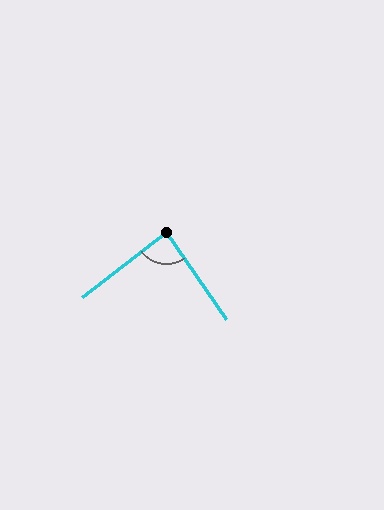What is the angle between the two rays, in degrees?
Approximately 87 degrees.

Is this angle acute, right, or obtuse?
It is approximately a right angle.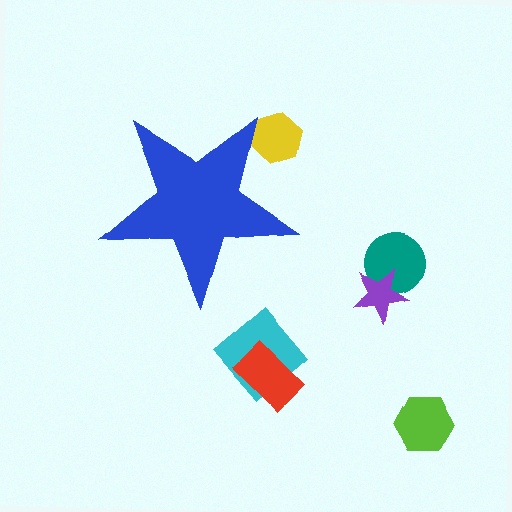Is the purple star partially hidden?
No, the purple star is fully visible.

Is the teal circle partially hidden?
No, the teal circle is fully visible.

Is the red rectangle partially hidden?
No, the red rectangle is fully visible.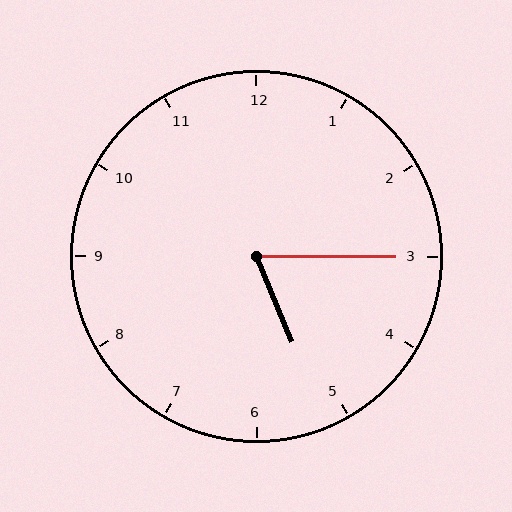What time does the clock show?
5:15.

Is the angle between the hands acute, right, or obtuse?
It is acute.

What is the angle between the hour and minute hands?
Approximately 68 degrees.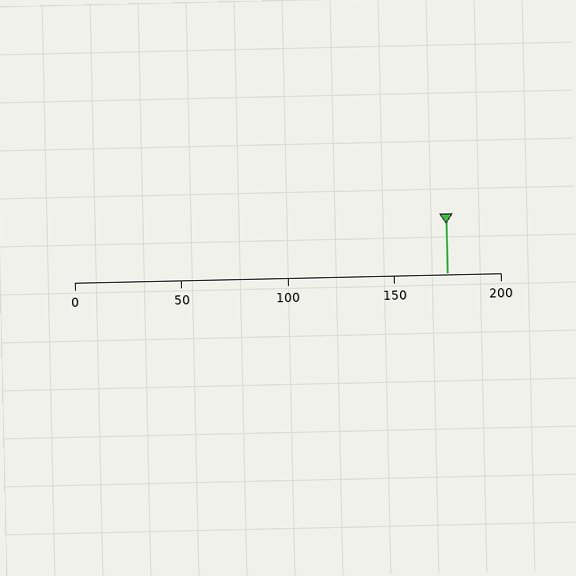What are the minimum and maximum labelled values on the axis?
The axis runs from 0 to 200.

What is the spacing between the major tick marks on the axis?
The major ticks are spaced 50 apart.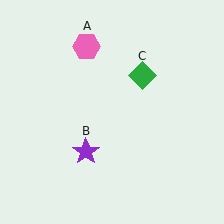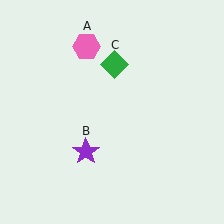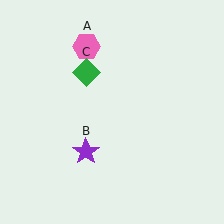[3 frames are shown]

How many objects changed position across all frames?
1 object changed position: green diamond (object C).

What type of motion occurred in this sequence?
The green diamond (object C) rotated counterclockwise around the center of the scene.